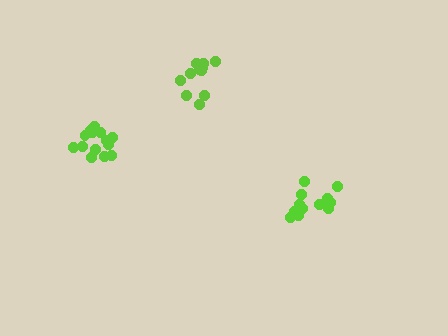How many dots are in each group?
Group 1: 12 dots, Group 2: 11 dots, Group 3: 14 dots (37 total).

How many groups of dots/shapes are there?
There are 3 groups.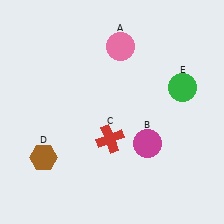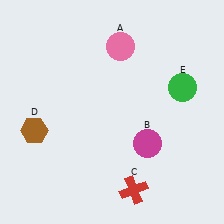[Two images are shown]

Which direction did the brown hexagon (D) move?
The brown hexagon (D) moved up.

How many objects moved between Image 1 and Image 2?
2 objects moved between the two images.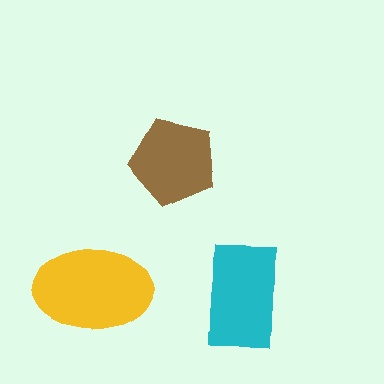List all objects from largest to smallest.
The yellow ellipse, the cyan rectangle, the brown pentagon.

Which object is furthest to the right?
The cyan rectangle is rightmost.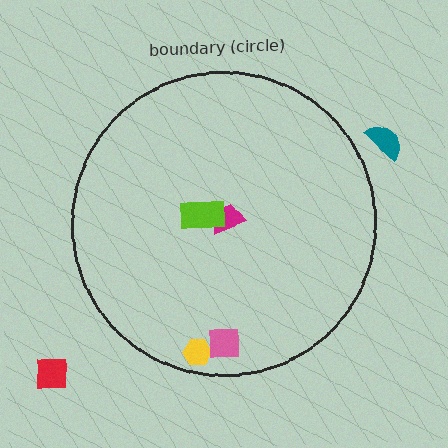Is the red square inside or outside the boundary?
Outside.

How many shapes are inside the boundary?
4 inside, 2 outside.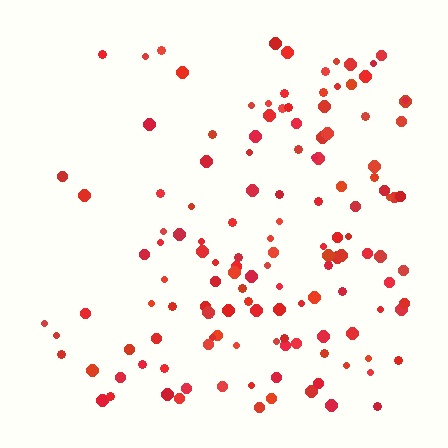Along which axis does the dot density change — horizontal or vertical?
Horizontal.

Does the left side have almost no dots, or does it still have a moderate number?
Still a moderate number, just noticeably fewer than the right.